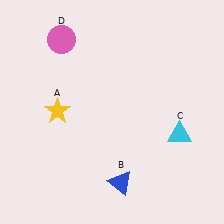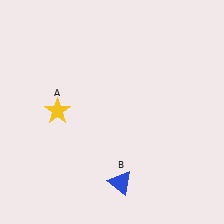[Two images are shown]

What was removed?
The cyan triangle (C), the pink circle (D) were removed in Image 2.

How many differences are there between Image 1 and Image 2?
There are 2 differences between the two images.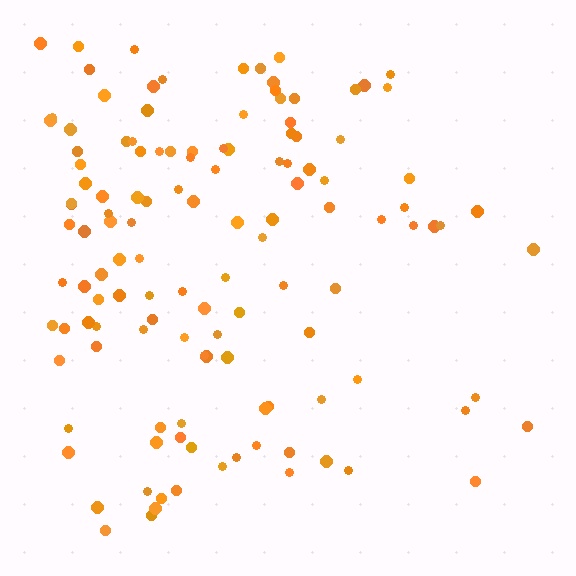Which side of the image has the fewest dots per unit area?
The right.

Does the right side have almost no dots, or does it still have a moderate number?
Still a moderate number, just noticeably fewer than the left.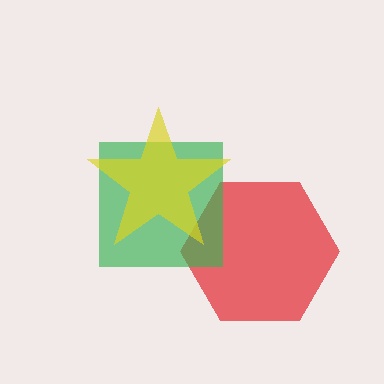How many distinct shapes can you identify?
There are 3 distinct shapes: a red hexagon, a green square, a yellow star.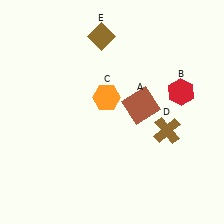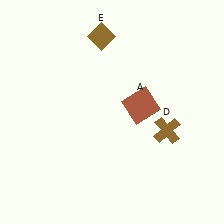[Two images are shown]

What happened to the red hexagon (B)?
The red hexagon (B) was removed in Image 2. It was in the top-right area of Image 1.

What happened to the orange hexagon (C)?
The orange hexagon (C) was removed in Image 2. It was in the top-left area of Image 1.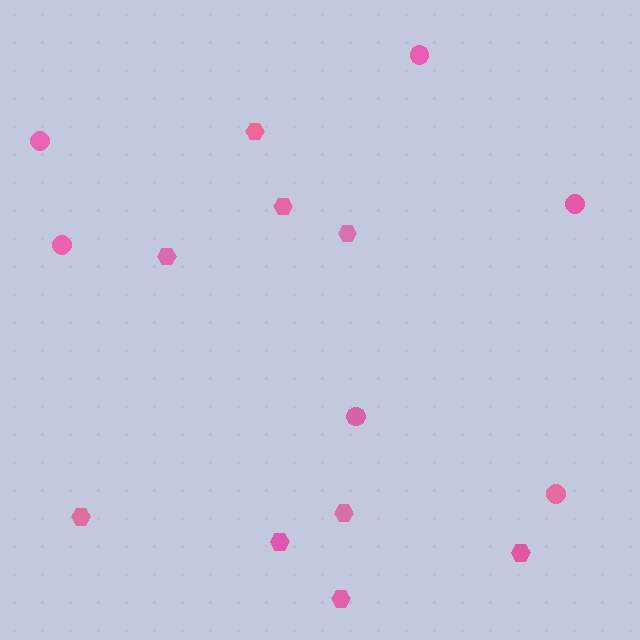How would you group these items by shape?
There are 2 groups: one group of hexagons (9) and one group of circles (6).